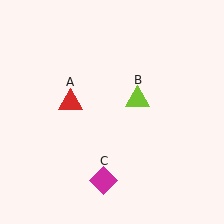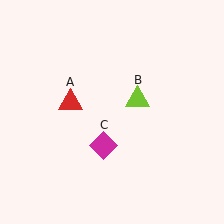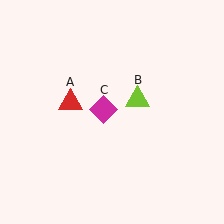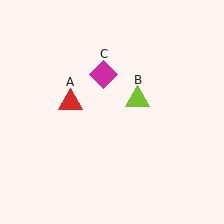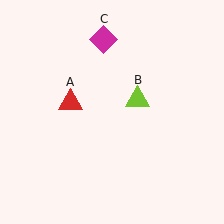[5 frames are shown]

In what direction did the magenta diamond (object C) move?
The magenta diamond (object C) moved up.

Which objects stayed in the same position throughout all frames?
Red triangle (object A) and lime triangle (object B) remained stationary.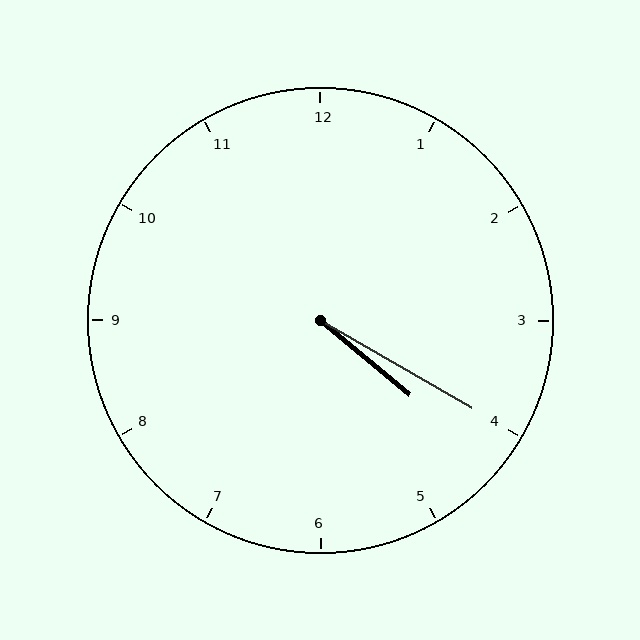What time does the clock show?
4:20.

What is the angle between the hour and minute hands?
Approximately 10 degrees.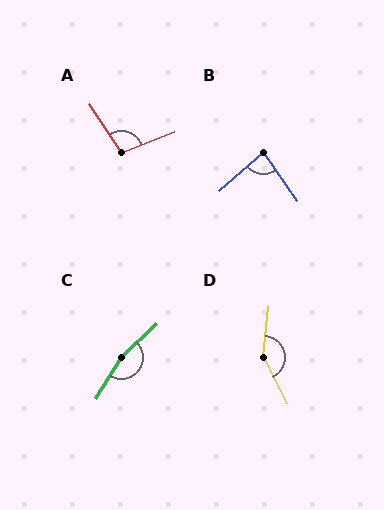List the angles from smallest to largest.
B (84°), A (102°), D (148°), C (165°).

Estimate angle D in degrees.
Approximately 148 degrees.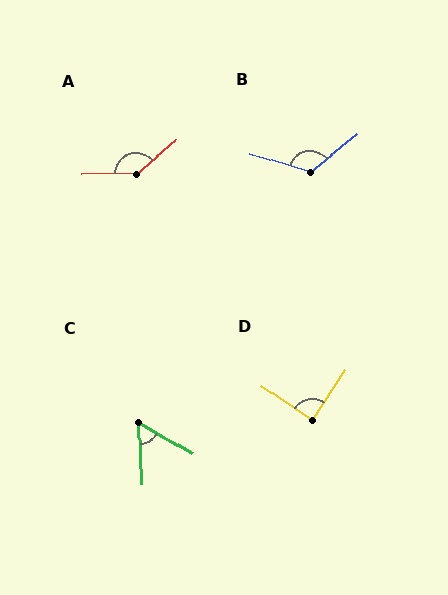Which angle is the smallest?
C, at approximately 57 degrees.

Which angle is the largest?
A, at approximately 138 degrees.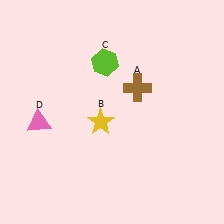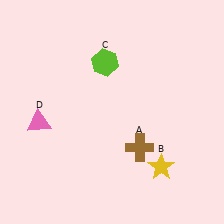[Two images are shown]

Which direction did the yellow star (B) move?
The yellow star (B) moved right.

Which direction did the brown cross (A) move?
The brown cross (A) moved down.